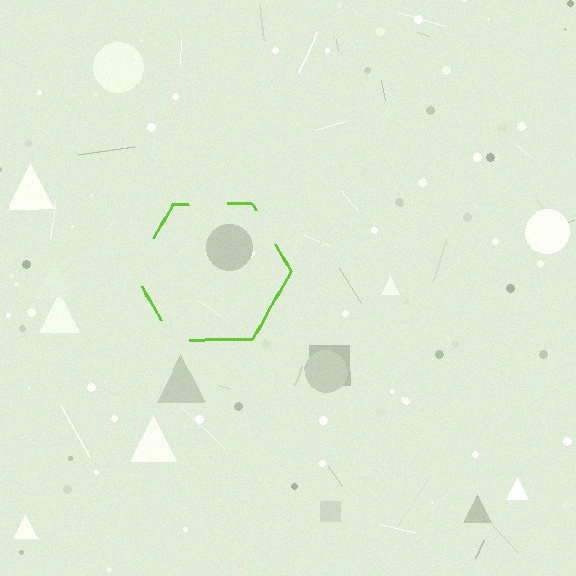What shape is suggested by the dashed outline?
The dashed outline suggests a hexagon.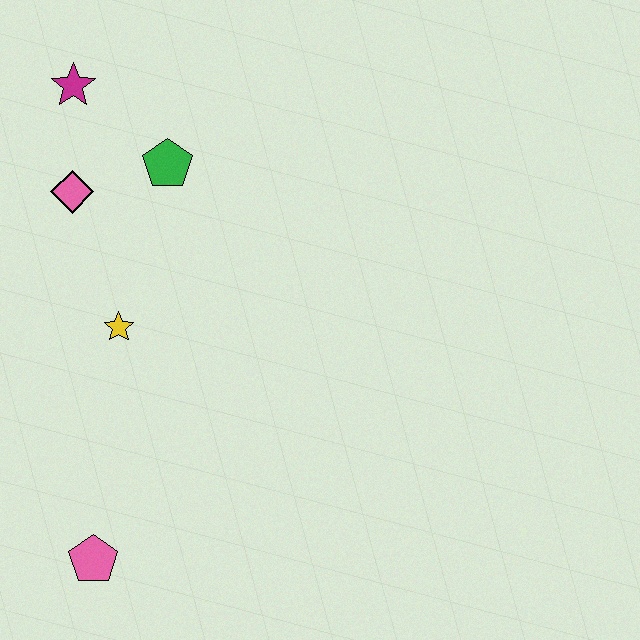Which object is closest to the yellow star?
The pink diamond is closest to the yellow star.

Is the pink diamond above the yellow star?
Yes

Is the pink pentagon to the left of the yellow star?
Yes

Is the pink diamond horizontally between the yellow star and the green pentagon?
No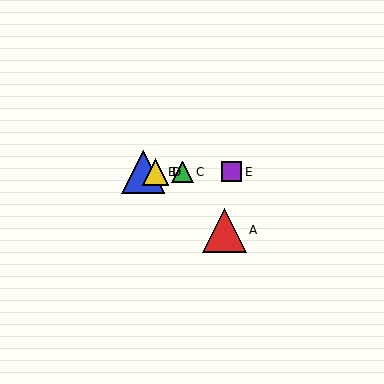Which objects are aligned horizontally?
Objects B, C, D, E are aligned horizontally.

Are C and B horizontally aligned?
Yes, both are at y≈172.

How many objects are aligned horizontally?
4 objects (B, C, D, E) are aligned horizontally.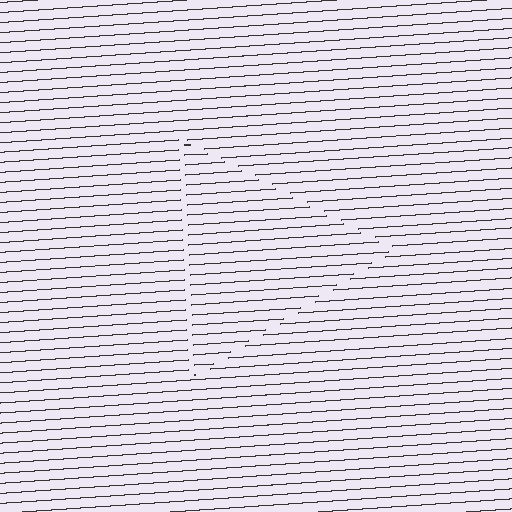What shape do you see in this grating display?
An illusory triangle. The interior of the shape contains the same grating, shifted by half a period — the contour is defined by the phase discontinuity where line-ends from the inner and outer gratings abut.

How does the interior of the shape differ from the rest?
The interior of the shape contains the same grating, shifted by half a period — the contour is defined by the phase discontinuity where line-ends from the inner and outer gratings abut.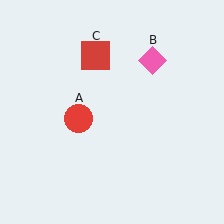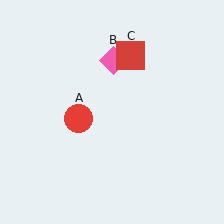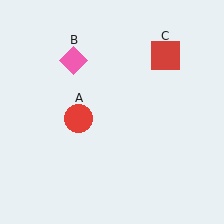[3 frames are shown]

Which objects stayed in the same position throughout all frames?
Red circle (object A) remained stationary.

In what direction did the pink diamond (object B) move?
The pink diamond (object B) moved left.